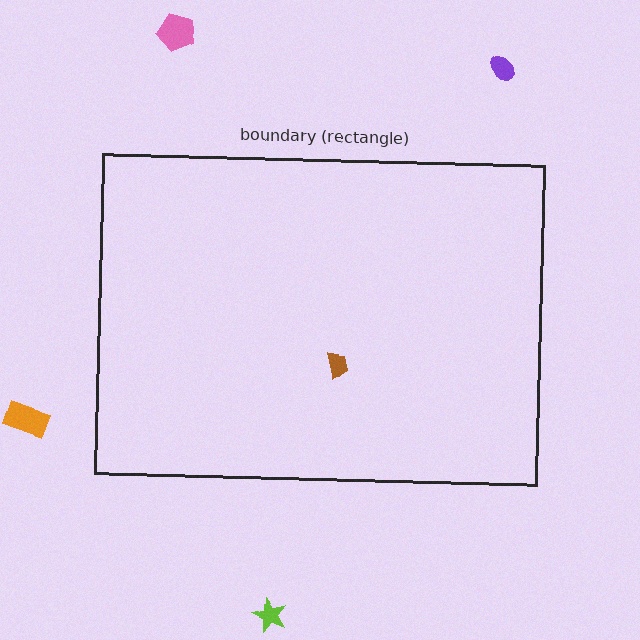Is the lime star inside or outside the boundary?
Outside.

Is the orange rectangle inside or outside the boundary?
Outside.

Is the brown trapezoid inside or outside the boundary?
Inside.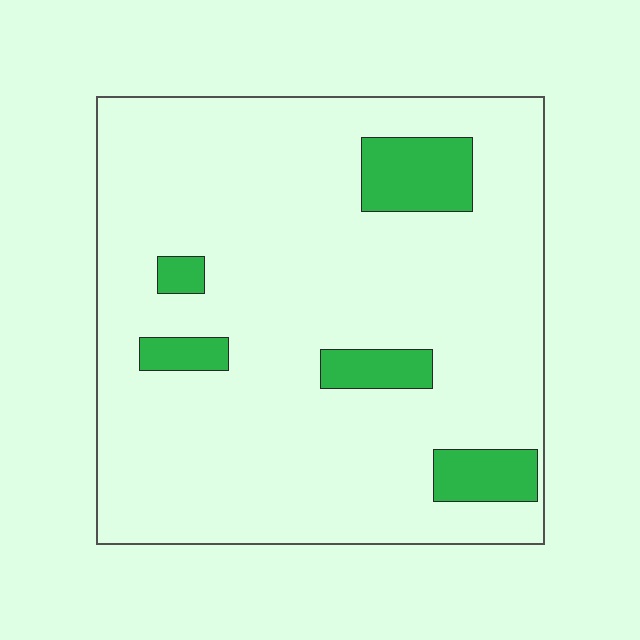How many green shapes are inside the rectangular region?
5.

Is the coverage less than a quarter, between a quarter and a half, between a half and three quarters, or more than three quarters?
Less than a quarter.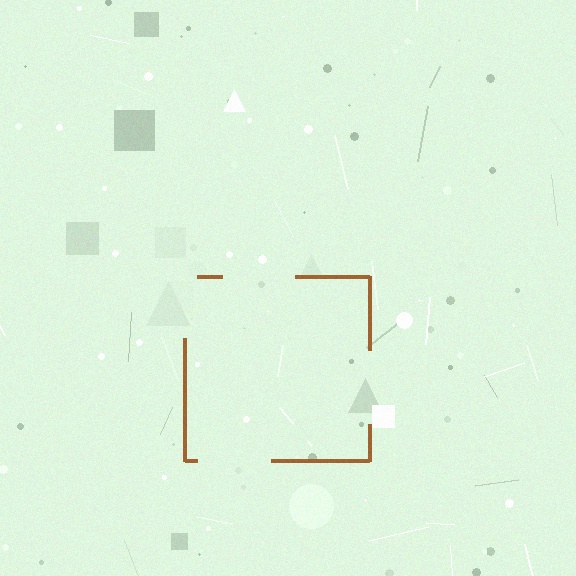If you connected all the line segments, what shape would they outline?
They would outline a square.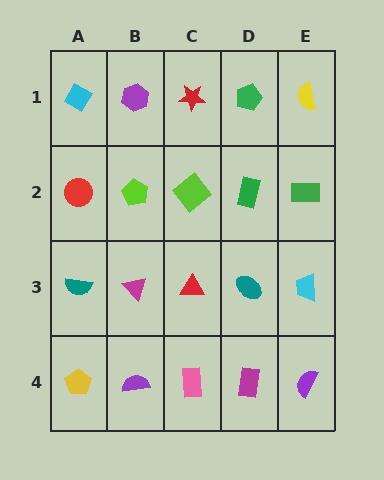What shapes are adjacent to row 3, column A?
A red circle (row 2, column A), a yellow pentagon (row 4, column A), a magenta triangle (row 3, column B).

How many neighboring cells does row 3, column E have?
3.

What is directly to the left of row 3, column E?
A teal ellipse.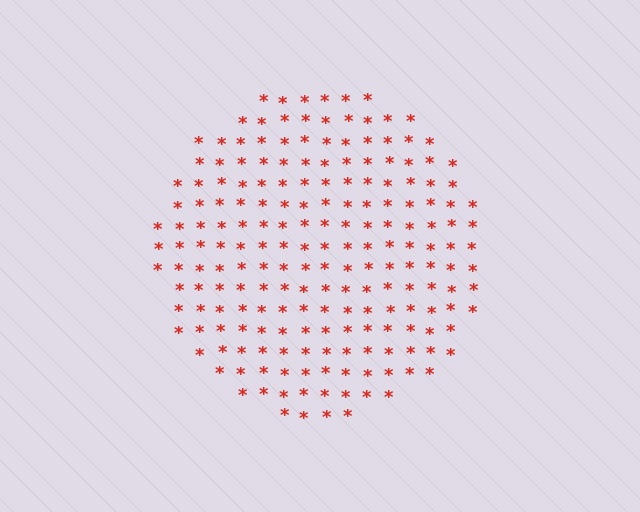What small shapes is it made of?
It is made of small asterisks.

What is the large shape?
The large shape is a circle.